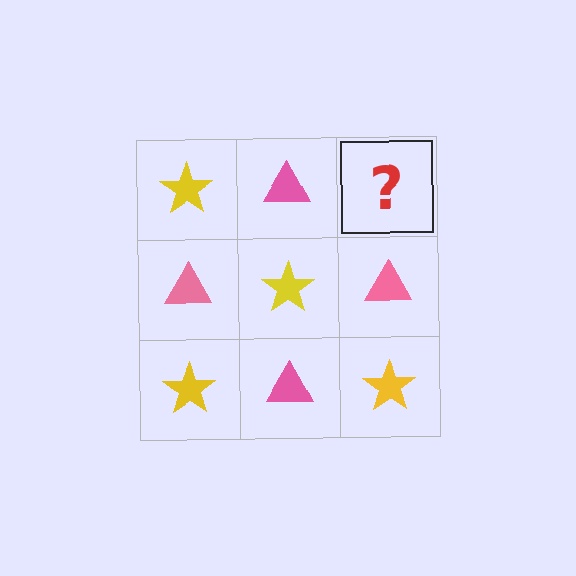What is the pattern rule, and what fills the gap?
The rule is that it alternates yellow star and pink triangle in a checkerboard pattern. The gap should be filled with a yellow star.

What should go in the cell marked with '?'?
The missing cell should contain a yellow star.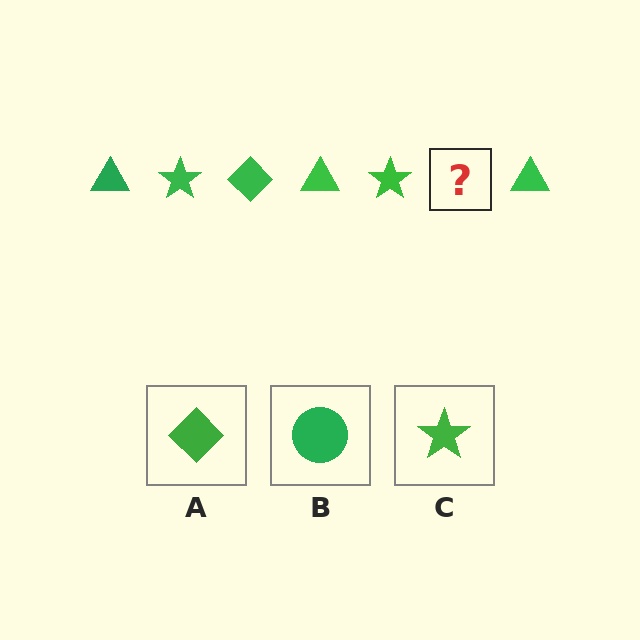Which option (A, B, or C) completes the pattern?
A.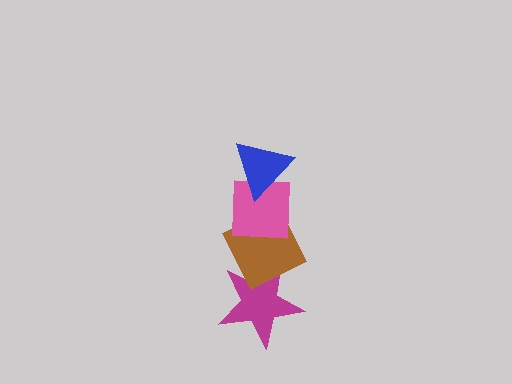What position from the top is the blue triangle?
The blue triangle is 1st from the top.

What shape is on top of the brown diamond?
The pink square is on top of the brown diamond.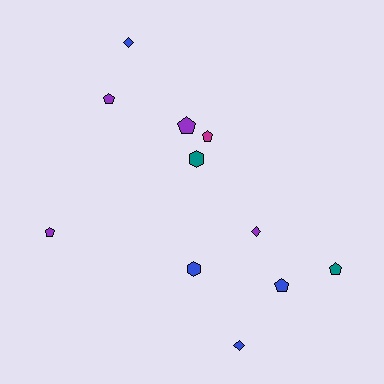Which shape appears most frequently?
Pentagon, with 6 objects.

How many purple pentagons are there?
There are 3 purple pentagons.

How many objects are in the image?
There are 11 objects.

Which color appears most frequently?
Blue, with 4 objects.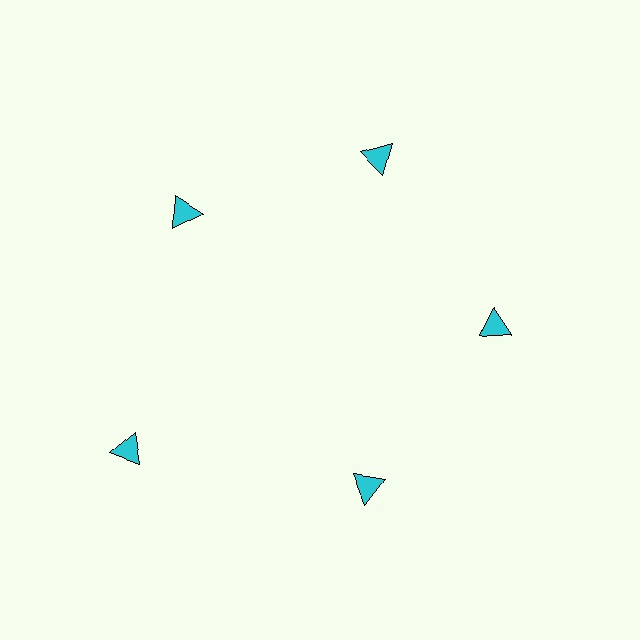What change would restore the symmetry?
The symmetry would be restored by moving it inward, back onto the ring so that all 5 triangles sit at equal angles and equal distance from the center.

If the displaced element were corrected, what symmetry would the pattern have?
It would have 5-fold rotational symmetry — the pattern would map onto itself every 72 degrees.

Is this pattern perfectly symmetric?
No. The 5 cyan triangles are arranged in a ring, but one element near the 8 o'clock position is pushed outward from the center, breaking the 5-fold rotational symmetry.